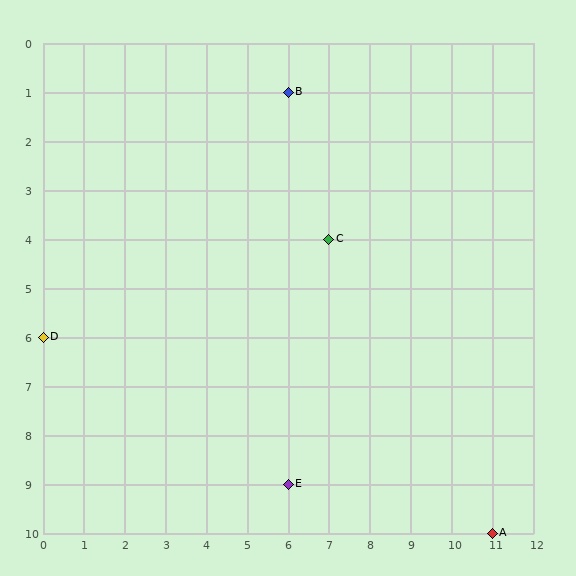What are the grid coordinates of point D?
Point D is at grid coordinates (0, 6).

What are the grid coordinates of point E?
Point E is at grid coordinates (6, 9).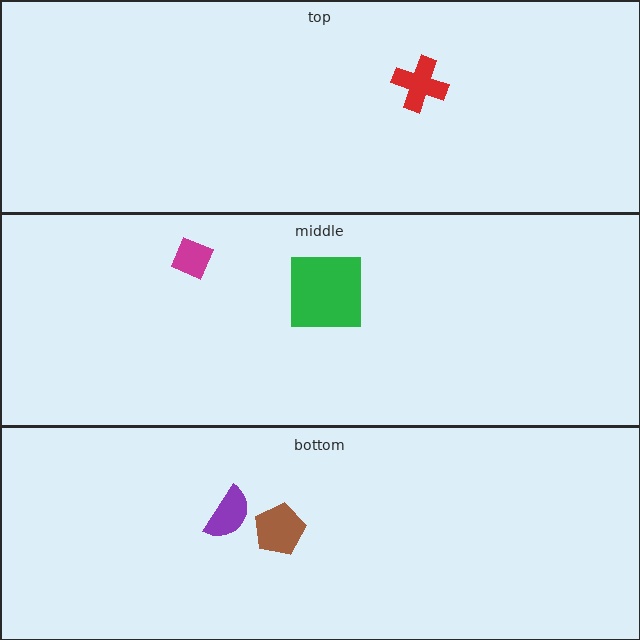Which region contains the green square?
The middle region.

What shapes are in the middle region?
The magenta diamond, the green square.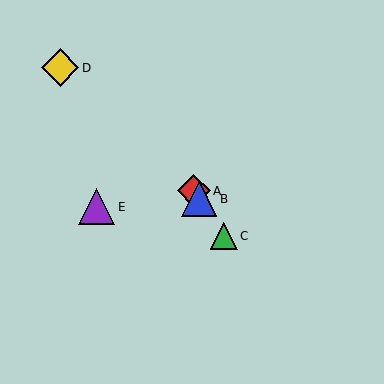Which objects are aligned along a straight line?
Objects A, B, C are aligned along a straight line.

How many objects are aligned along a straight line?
3 objects (A, B, C) are aligned along a straight line.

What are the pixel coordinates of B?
Object B is at (199, 199).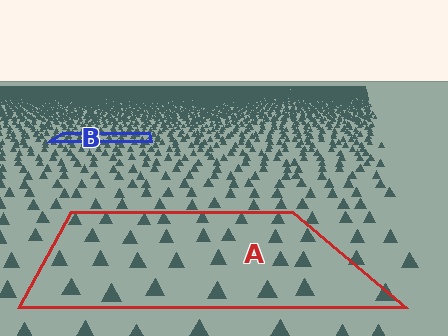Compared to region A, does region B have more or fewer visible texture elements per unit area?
Region B has more texture elements per unit area — they are packed more densely because it is farther away.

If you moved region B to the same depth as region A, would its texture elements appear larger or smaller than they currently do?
They would appear larger. At a closer depth, the same texture elements are projected at a bigger on-screen size.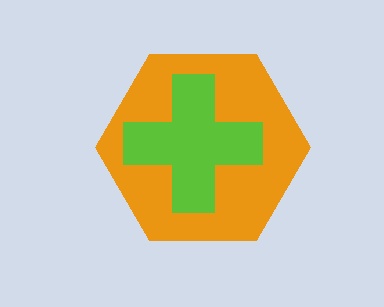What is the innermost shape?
The lime cross.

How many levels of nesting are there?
2.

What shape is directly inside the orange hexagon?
The lime cross.